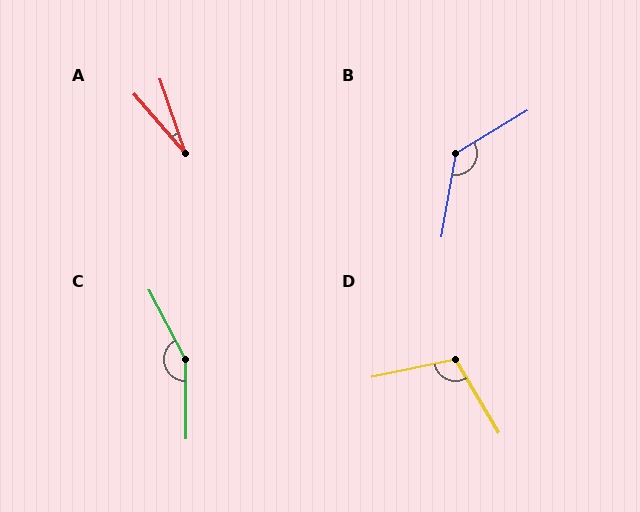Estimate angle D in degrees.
Approximately 109 degrees.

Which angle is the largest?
C, at approximately 152 degrees.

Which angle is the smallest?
A, at approximately 22 degrees.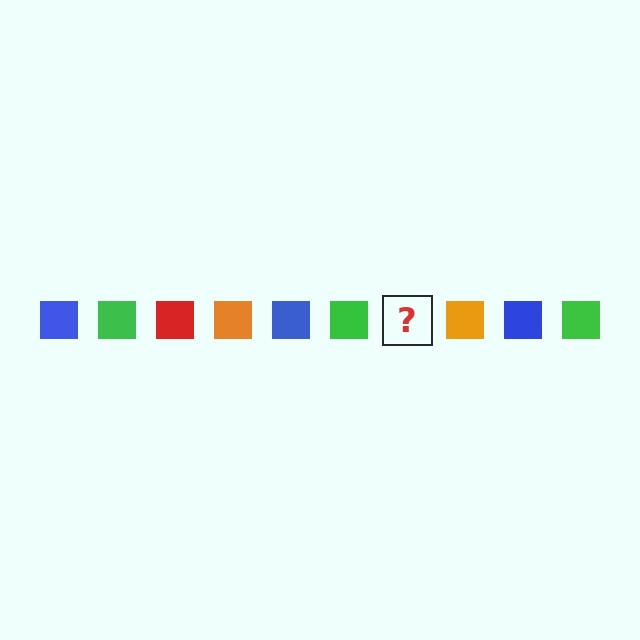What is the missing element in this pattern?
The missing element is a red square.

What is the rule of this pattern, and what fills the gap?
The rule is that the pattern cycles through blue, green, red, orange squares. The gap should be filled with a red square.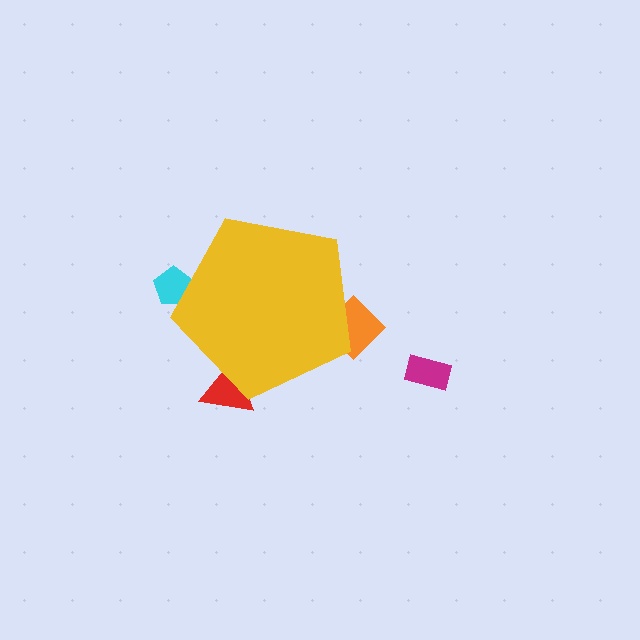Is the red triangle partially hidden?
Yes, the red triangle is partially hidden behind the yellow pentagon.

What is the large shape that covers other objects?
A yellow pentagon.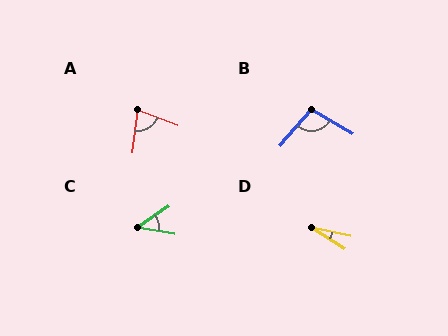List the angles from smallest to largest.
D (21°), C (44°), A (76°), B (100°).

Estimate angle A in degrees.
Approximately 76 degrees.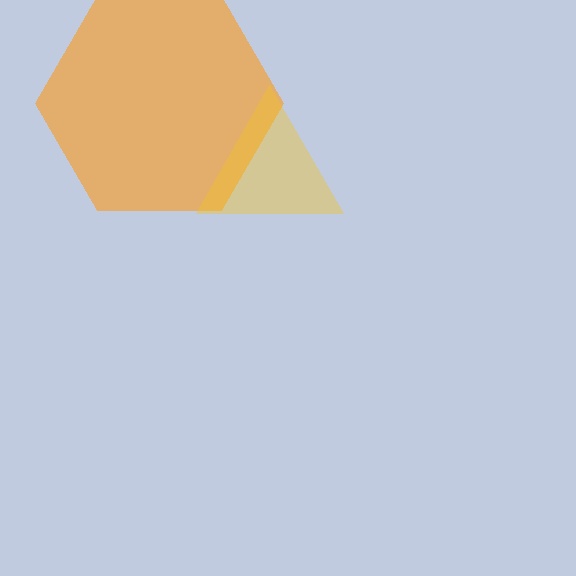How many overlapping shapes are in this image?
There are 2 overlapping shapes in the image.